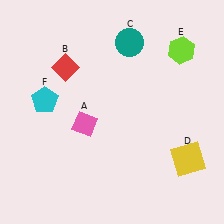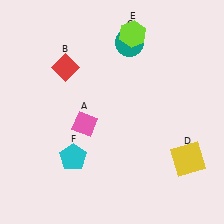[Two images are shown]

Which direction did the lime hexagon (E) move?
The lime hexagon (E) moved left.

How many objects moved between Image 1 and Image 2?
2 objects moved between the two images.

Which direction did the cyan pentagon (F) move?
The cyan pentagon (F) moved down.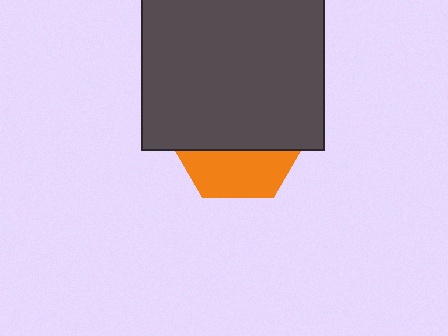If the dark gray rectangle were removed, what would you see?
You would see the complete orange hexagon.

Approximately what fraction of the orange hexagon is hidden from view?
Roughly 66% of the orange hexagon is hidden behind the dark gray rectangle.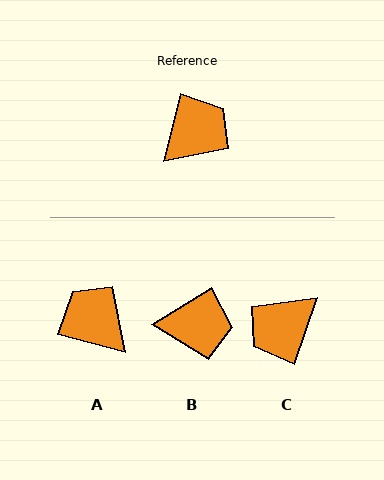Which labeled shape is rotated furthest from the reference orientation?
C, about 175 degrees away.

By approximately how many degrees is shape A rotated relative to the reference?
Approximately 89 degrees counter-clockwise.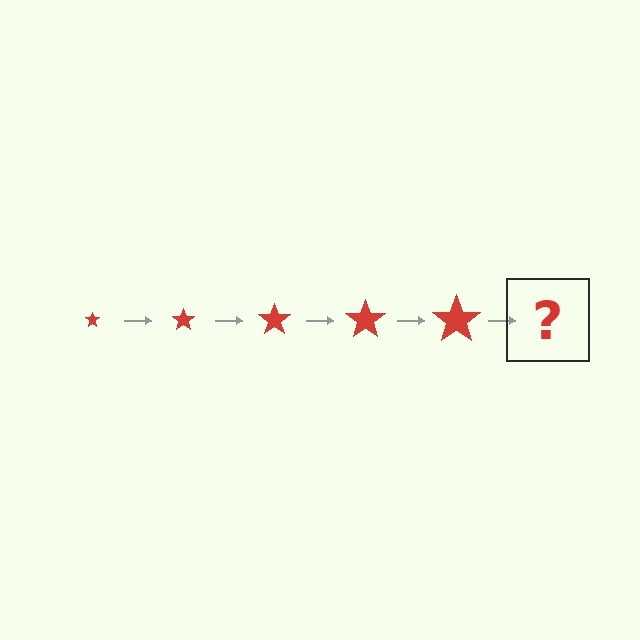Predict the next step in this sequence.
The next step is a red star, larger than the previous one.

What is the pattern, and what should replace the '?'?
The pattern is that the star gets progressively larger each step. The '?' should be a red star, larger than the previous one.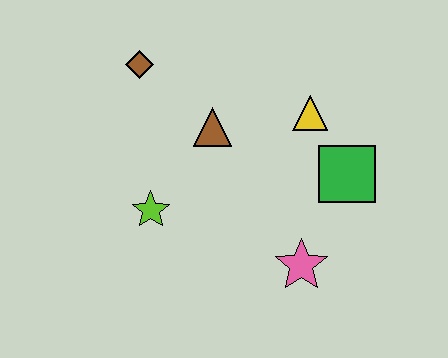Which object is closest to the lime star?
The brown triangle is closest to the lime star.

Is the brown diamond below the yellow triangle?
No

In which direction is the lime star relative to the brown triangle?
The lime star is below the brown triangle.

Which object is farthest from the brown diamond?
The pink star is farthest from the brown diamond.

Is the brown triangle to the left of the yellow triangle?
Yes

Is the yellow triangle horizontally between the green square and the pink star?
Yes